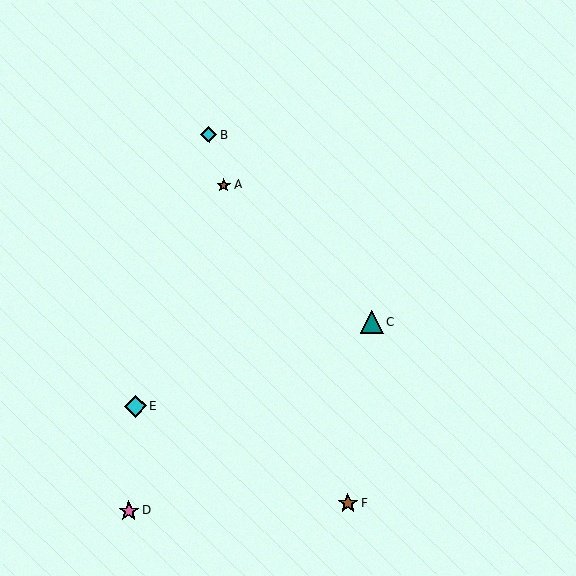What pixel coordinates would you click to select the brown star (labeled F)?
Click at (348, 504) to select the brown star F.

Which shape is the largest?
The teal triangle (labeled C) is the largest.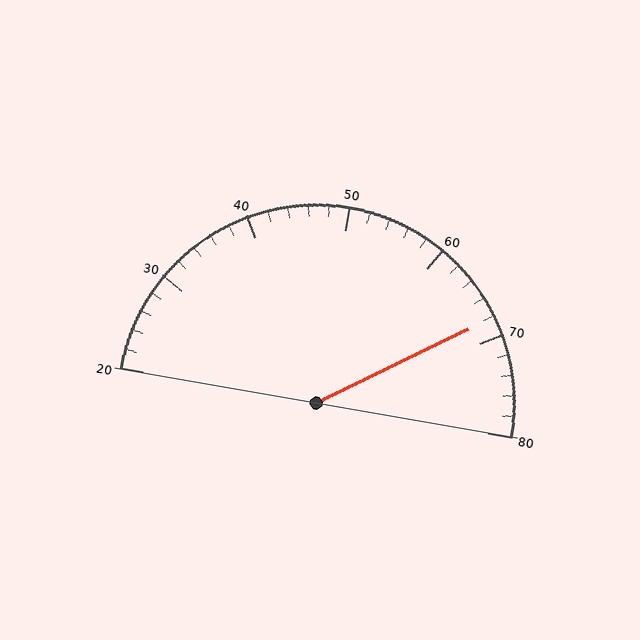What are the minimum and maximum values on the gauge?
The gauge ranges from 20 to 80.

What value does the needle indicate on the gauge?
The needle indicates approximately 68.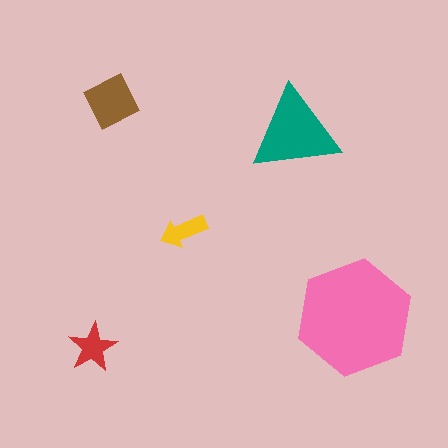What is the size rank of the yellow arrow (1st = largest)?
5th.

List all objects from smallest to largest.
The yellow arrow, the red star, the brown square, the teal triangle, the pink hexagon.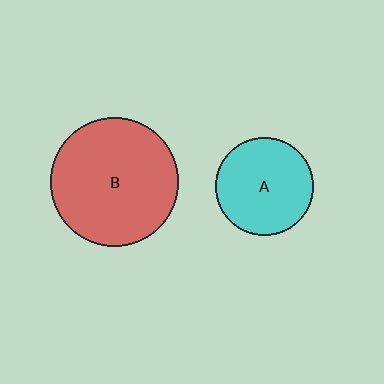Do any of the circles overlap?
No, none of the circles overlap.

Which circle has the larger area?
Circle B (red).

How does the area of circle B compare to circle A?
Approximately 1.7 times.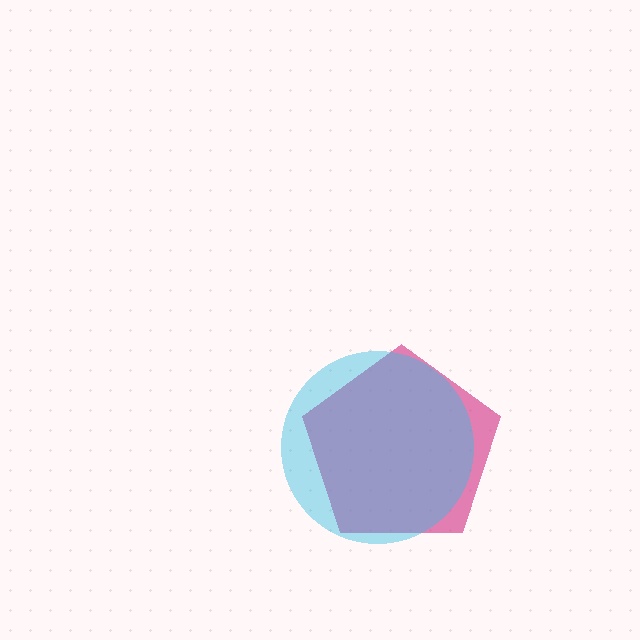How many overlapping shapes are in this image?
There are 2 overlapping shapes in the image.